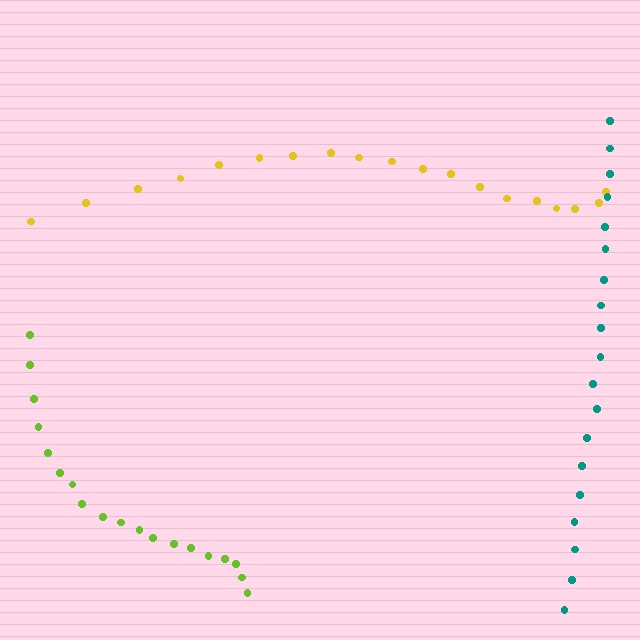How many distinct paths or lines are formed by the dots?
There are 3 distinct paths.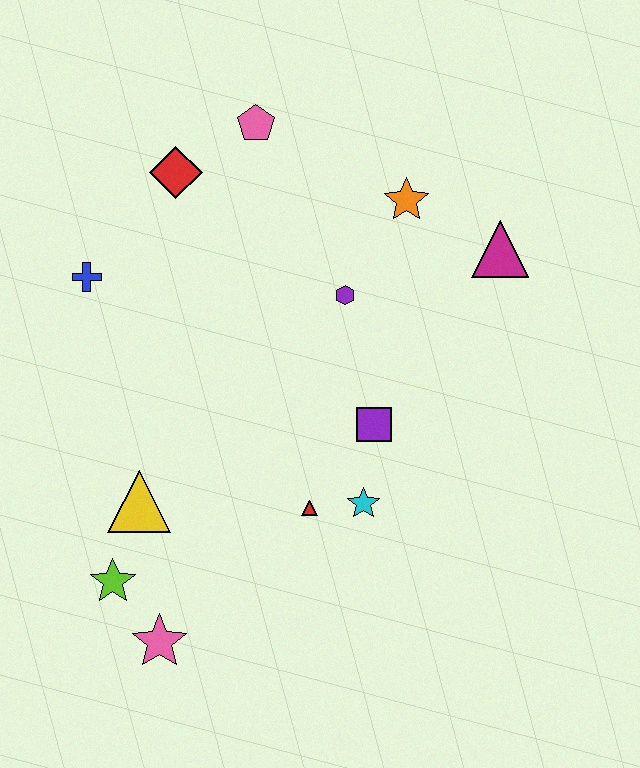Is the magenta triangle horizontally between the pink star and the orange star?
No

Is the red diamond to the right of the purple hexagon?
No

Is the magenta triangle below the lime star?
No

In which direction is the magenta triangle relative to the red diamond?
The magenta triangle is to the right of the red diamond.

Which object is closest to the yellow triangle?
The lime star is closest to the yellow triangle.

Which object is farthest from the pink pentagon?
The pink star is farthest from the pink pentagon.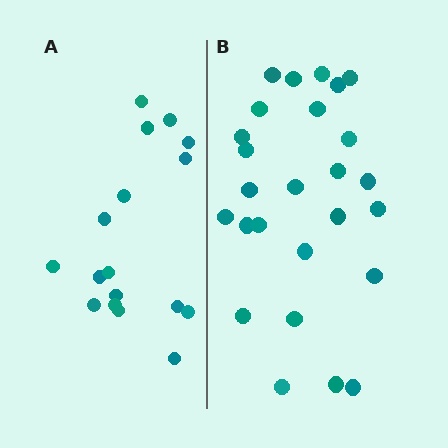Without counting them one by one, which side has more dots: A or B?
Region B (the right region) has more dots.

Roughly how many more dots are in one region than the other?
Region B has roughly 8 or so more dots than region A.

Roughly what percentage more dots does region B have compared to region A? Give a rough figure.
About 55% more.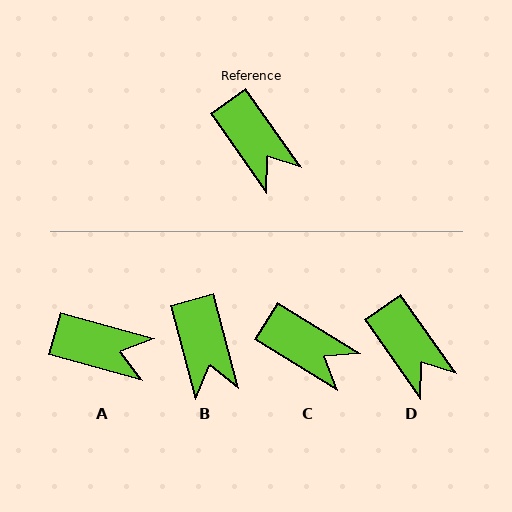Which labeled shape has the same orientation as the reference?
D.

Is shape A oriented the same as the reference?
No, it is off by about 40 degrees.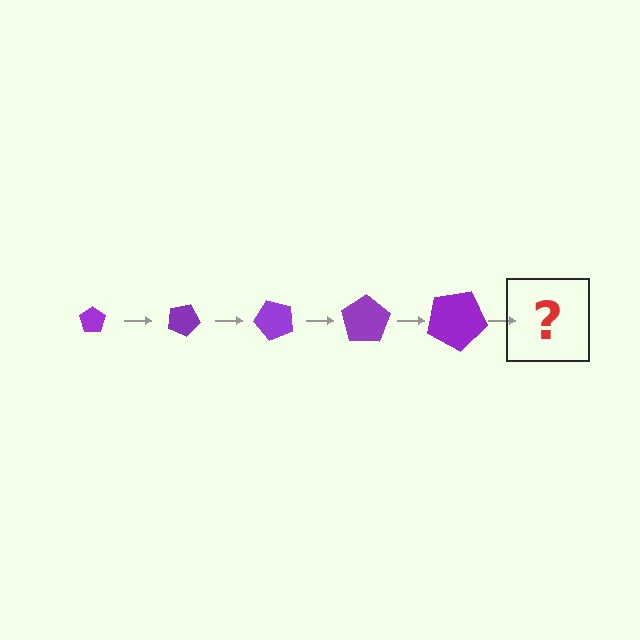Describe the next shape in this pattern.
It should be a pentagon, larger than the previous one and rotated 125 degrees from the start.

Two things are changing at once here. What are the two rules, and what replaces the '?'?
The two rules are that the pentagon grows larger each step and it rotates 25 degrees each step. The '?' should be a pentagon, larger than the previous one and rotated 125 degrees from the start.